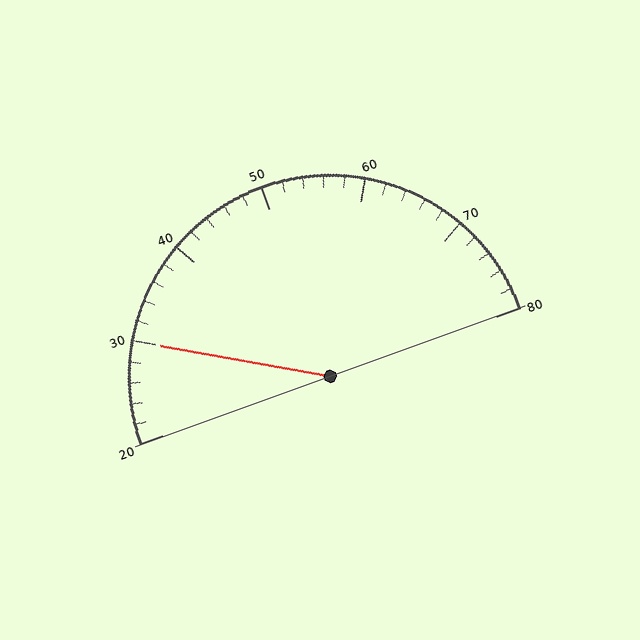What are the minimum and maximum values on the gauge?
The gauge ranges from 20 to 80.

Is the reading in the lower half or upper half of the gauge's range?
The reading is in the lower half of the range (20 to 80).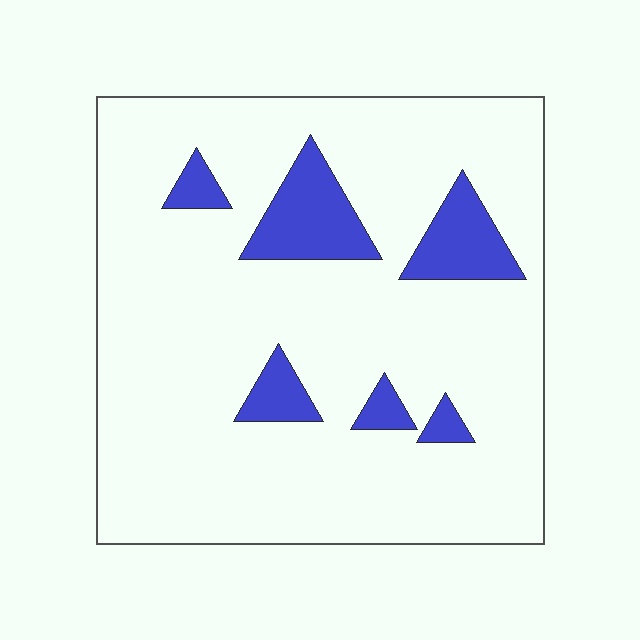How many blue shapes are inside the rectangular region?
6.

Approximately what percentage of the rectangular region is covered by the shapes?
Approximately 15%.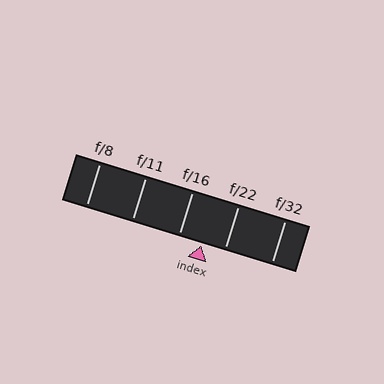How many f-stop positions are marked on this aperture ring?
There are 5 f-stop positions marked.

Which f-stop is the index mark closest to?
The index mark is closest to f/22.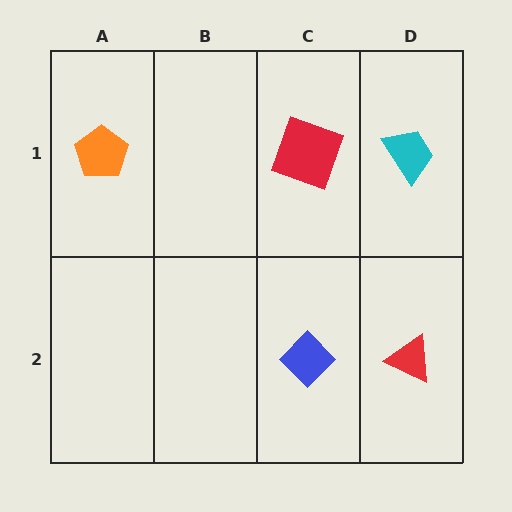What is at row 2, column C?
A blue diamond.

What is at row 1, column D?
A cyan trapezoid.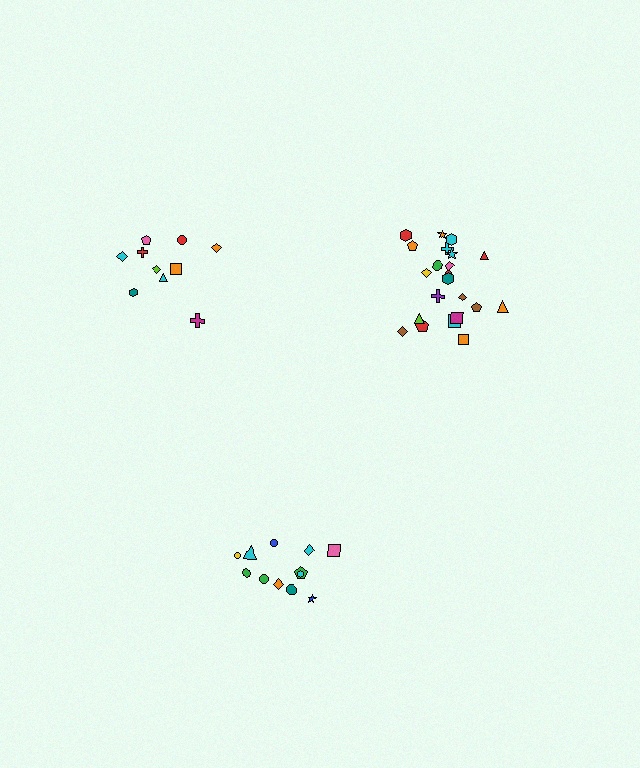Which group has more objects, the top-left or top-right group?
The top-right group.